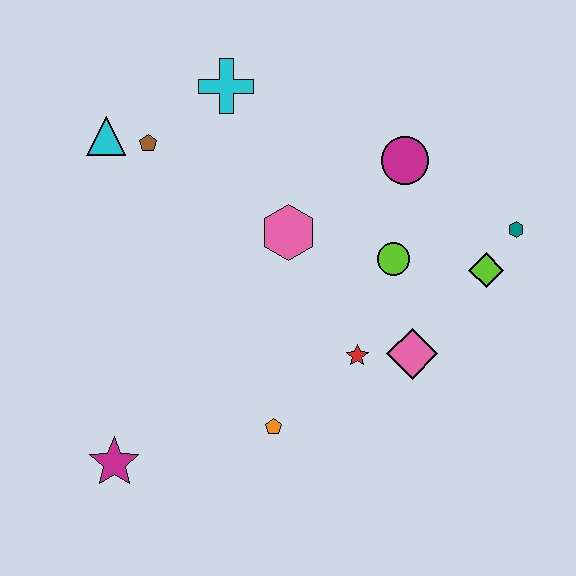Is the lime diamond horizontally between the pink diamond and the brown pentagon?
No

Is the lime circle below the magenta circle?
Yes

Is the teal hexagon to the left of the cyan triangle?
No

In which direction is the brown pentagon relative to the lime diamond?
The brown pentagon is to the left of the lime diamond.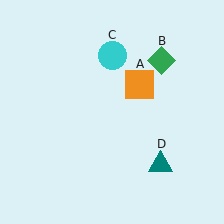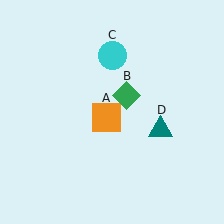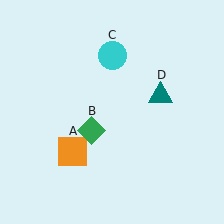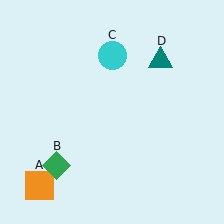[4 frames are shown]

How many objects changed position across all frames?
3 objects changed position: orange square (object A), green diamond (object B), teal triangle (object D).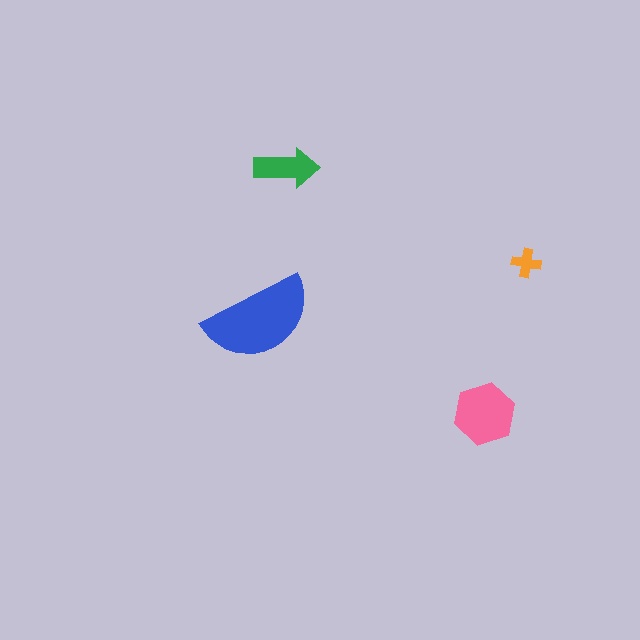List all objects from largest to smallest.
The blue semicircle, the pink hexagon, the green arrow, the orange cross.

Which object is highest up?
The green arrow is topmost.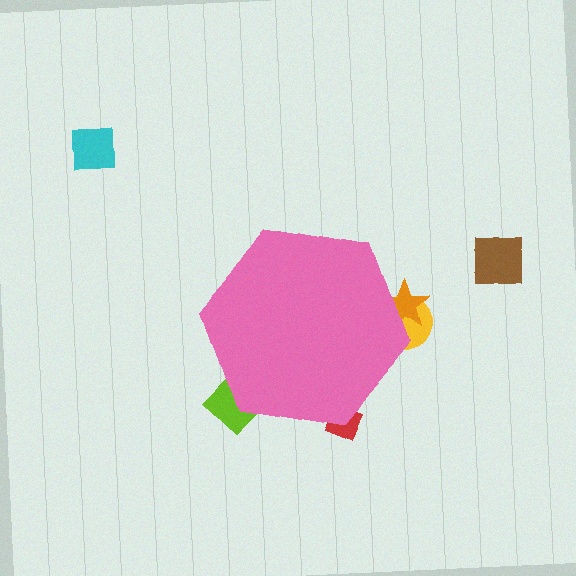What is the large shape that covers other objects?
A pink hexagon.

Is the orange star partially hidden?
Yes, the orange star is partially hidden behind the pink hexagon.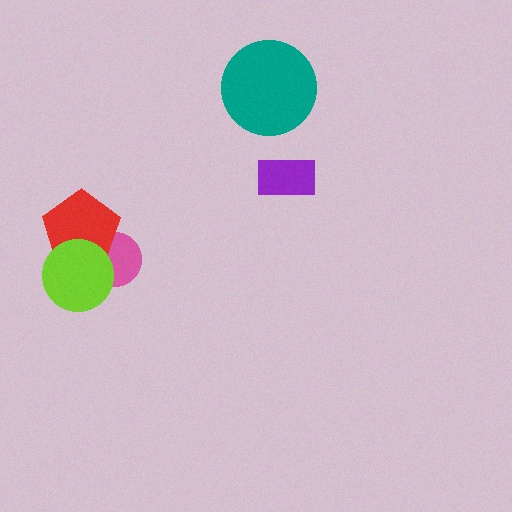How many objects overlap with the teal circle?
0 objects overlap with the teal circle.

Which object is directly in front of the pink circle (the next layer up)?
The red pentagon is directly in front of the pink circle.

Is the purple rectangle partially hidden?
No, no other shape covers it.